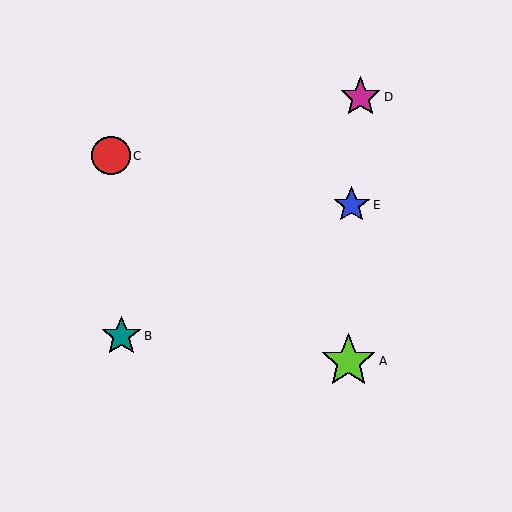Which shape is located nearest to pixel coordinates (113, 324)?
The teal star (labeled B) at (121, 336) is nearest to that location.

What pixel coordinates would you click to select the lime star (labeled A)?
Click at (348, 361) to select the lime star A.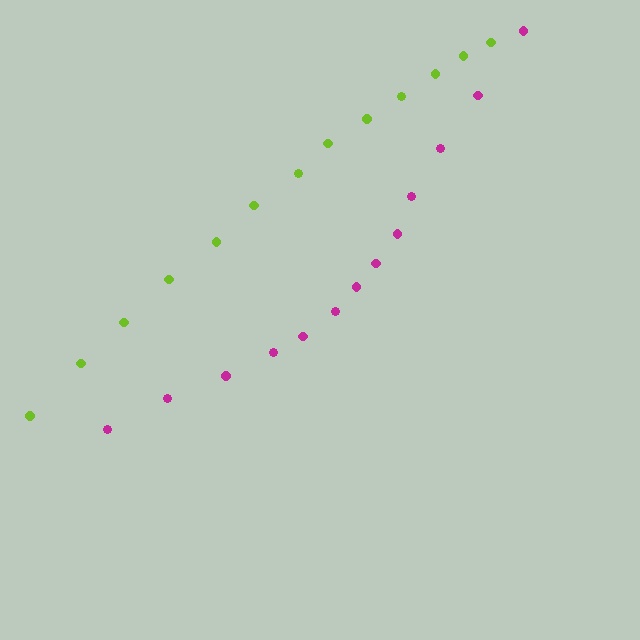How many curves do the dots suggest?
There are 2 distinct paths.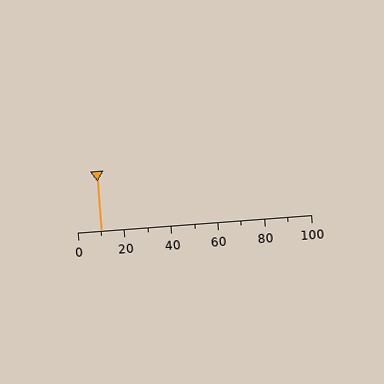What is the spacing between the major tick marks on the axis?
The major ticks are spaced 20 apart.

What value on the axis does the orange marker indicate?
The marker indicates approximately 10.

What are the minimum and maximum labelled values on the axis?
The axis runs from 0 to 100.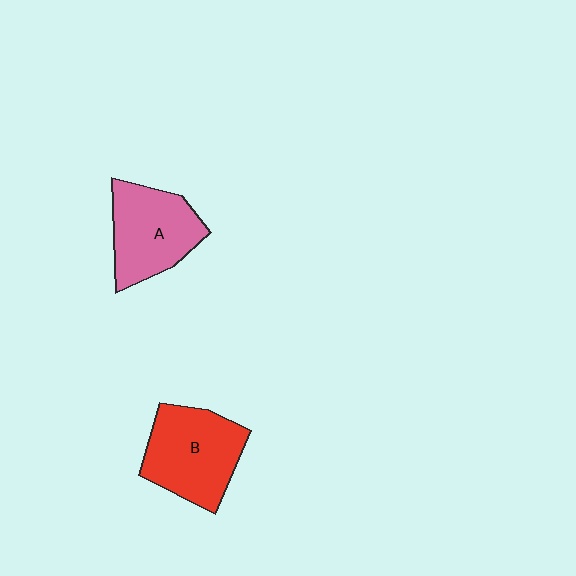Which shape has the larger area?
Shape B (red).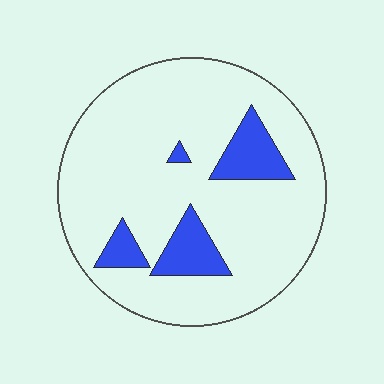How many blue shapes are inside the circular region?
4.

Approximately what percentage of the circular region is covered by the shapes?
Approximately 15%.